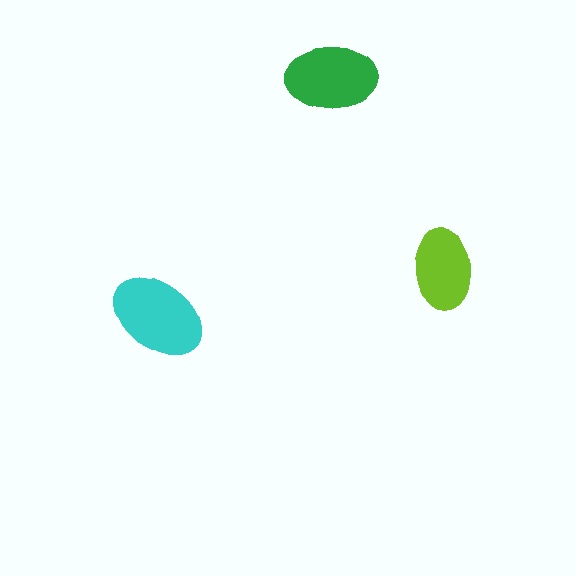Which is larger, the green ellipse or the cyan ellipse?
The cyan one.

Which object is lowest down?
The cyan ellipse is bottommost.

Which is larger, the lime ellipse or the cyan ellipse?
The cyan one.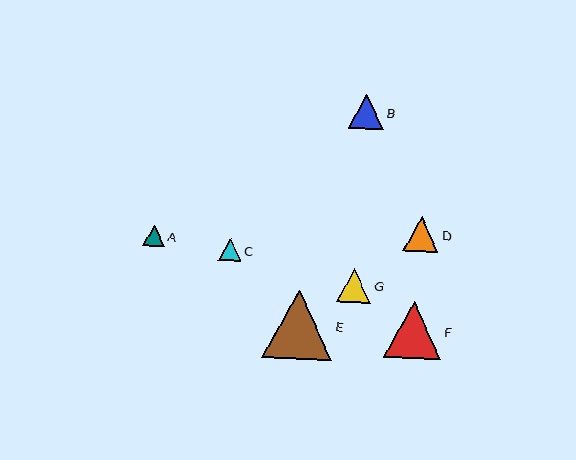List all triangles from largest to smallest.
From largest to smallest: E, F, B, D, G, C, A.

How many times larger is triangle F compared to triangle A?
Triangle F is approximately 2.7 times the size of triangle A.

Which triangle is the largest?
Triangle E is the largest with a size of approximately 70 pixels.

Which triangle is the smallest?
Triangle A is the smallest with a size of approximately 21 pixels.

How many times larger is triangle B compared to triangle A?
Triangle B is approximately 1.7 times the size of triangle A.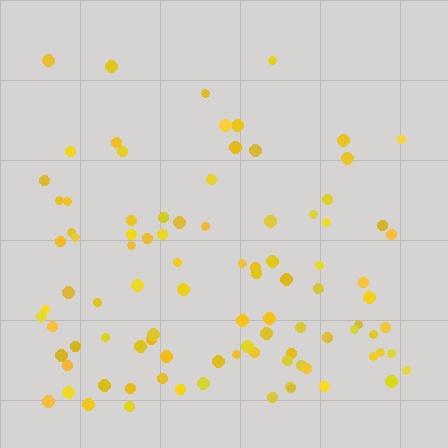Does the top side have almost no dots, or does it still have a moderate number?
Still a moderate number, just noticeably fewer than the bottom.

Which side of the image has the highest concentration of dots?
The bottom.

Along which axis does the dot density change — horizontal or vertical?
Vertical.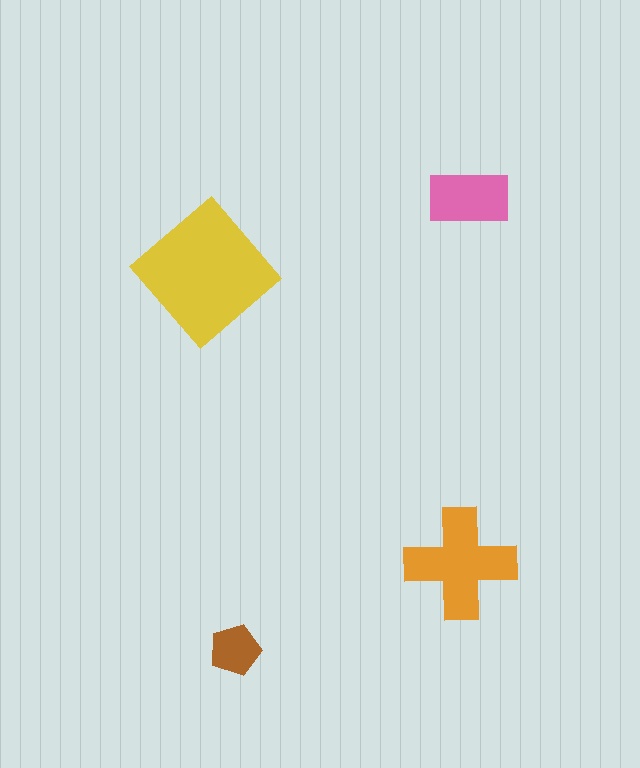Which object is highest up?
The pink rectangle is topmost.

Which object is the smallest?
The brown pentagon.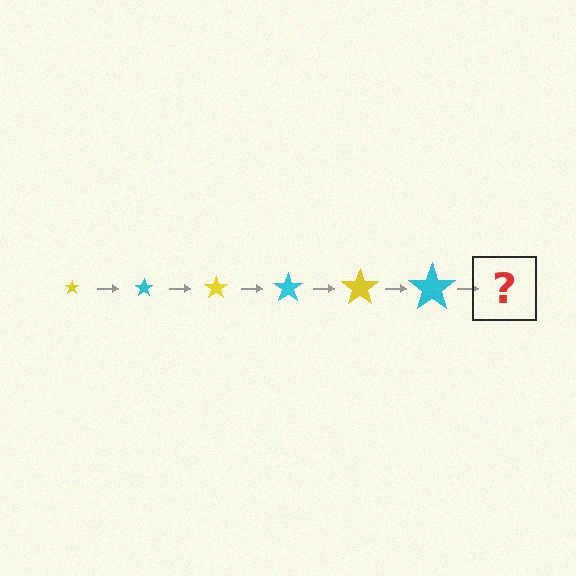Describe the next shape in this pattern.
It should be a yellow star, larger than the previous one.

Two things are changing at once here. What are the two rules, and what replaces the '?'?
The two rules are that the star grows larger each step and the color cycles through yellow and cyan. The '?' should be a yellow star, larger than the previous one.